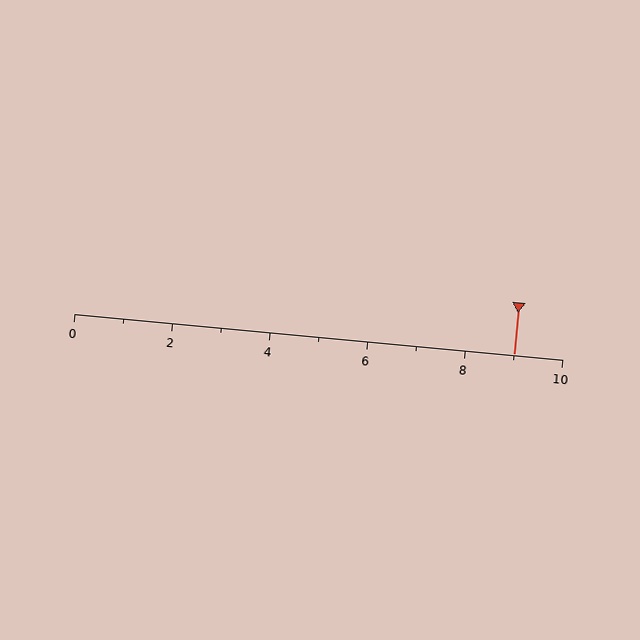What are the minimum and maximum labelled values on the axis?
The axis runs from 0 to 10.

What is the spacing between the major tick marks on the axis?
The major ticks are spaced 2 apart.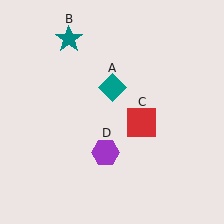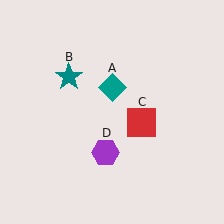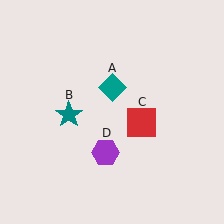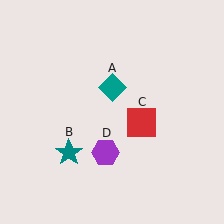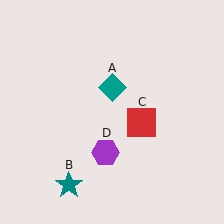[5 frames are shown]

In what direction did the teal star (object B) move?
The teal star (object B) moved down.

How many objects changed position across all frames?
1 object changed position: teal star (object B).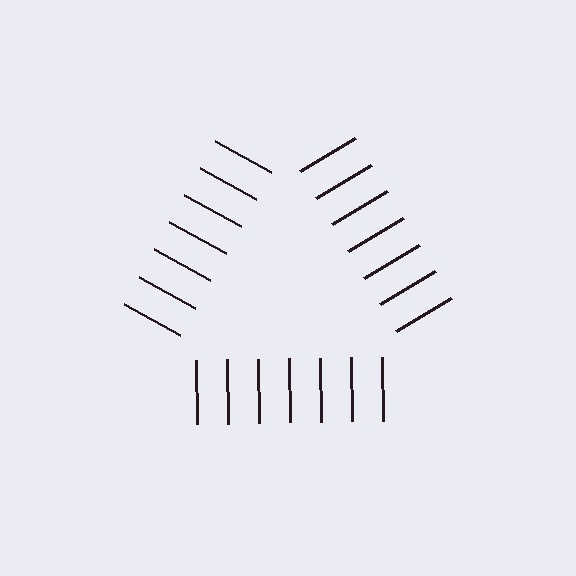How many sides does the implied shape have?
3 sides — the line-ends trace a triangle.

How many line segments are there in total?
21 — 7 along each of the 3 edges.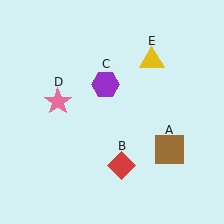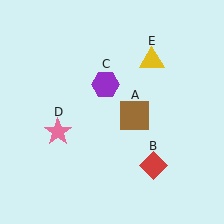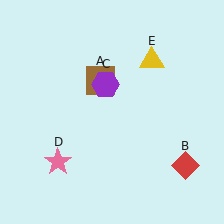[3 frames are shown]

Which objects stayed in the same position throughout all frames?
Purple hexagon (object C) and yellow triangle (object E) remained stationary.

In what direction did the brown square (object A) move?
The brown square (object A) moved up and to the left.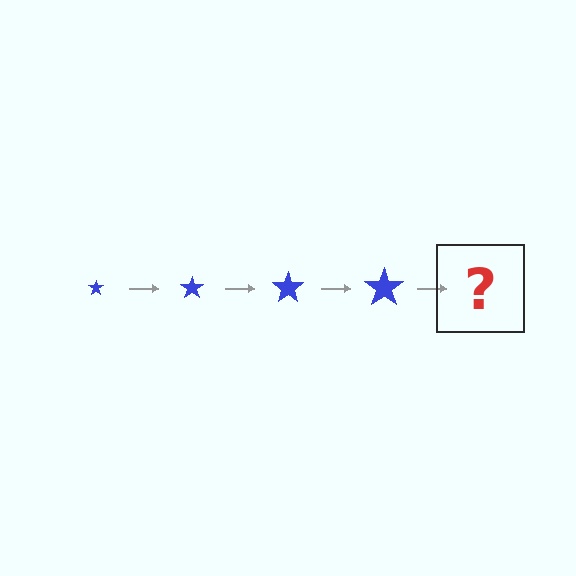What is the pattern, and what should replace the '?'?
The pattern is that the star gets progressively larger each step. The '?' should be a blue star, larger than the previous one.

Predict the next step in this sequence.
The next step is a blue star, larger than the previous one.